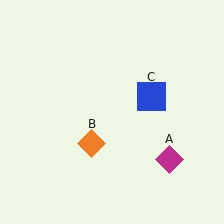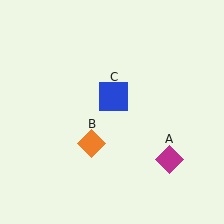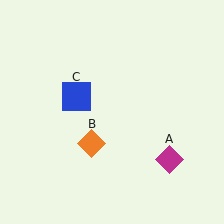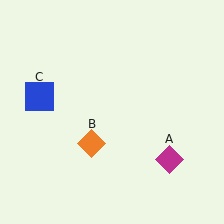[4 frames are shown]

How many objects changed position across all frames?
1 object changed position: blue square (object C).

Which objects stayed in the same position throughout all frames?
Magenta diamond (object A) and orange diamond (object B) remained stationary.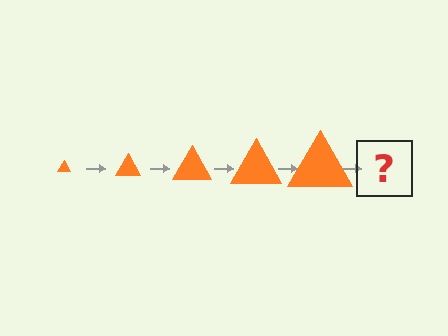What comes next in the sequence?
The next element should be an orange triangle, larger than the previous one.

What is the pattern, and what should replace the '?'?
The pattern is that the triangle gets progressively larger each step. The '?' should be an orange triangle, larger than the previous one.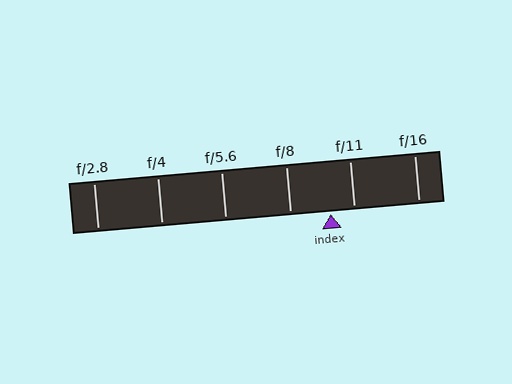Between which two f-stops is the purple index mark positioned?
The index mark is between f/8 and f/11.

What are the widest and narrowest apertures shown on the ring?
The widest aperture shown is f/2.8 and the narrowest is f/16.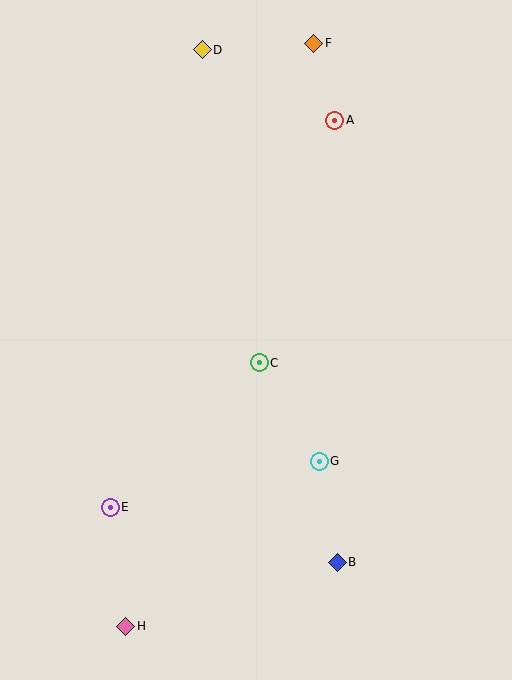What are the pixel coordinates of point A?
Point A is at (335, 120).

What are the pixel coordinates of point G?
Point G is at (319, 461).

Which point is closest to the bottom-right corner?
Point B is closest to the bottom-right corner.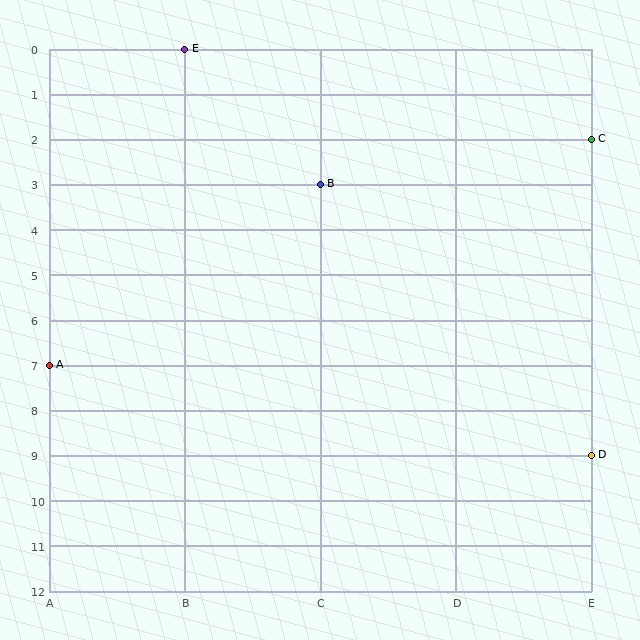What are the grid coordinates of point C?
Point C is at grid coordinates (E, 2).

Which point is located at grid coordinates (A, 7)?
Point A is at (A, 7).